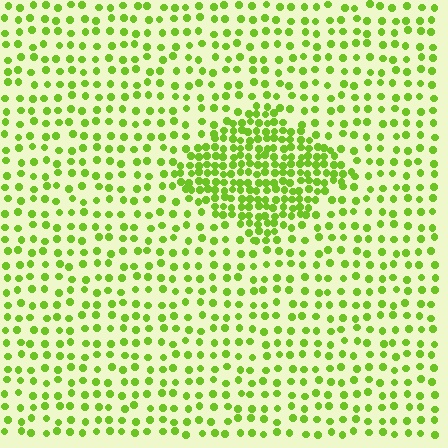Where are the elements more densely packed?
The elements are more densely packed inside the diamond boundary.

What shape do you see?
I see a diamond.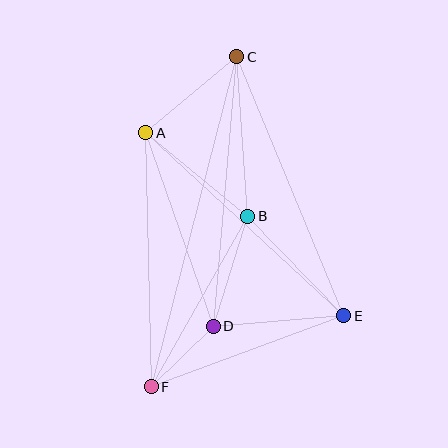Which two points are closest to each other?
Points D and F are closest to each other.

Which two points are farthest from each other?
Points C and F are farthest from each other.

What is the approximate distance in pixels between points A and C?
The distance between A and C is approximately 119 pixels.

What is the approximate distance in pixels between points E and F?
The distance between E and F is approximately 205 pixels.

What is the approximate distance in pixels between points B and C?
The distance between B and C is approximately 160 pixels.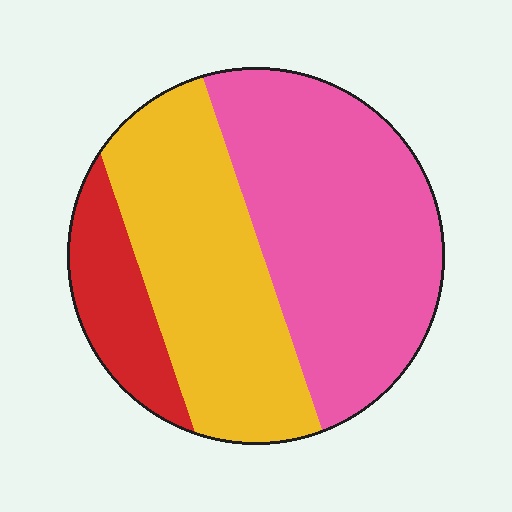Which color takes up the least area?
Red, at roughly 15%.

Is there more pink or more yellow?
Pink.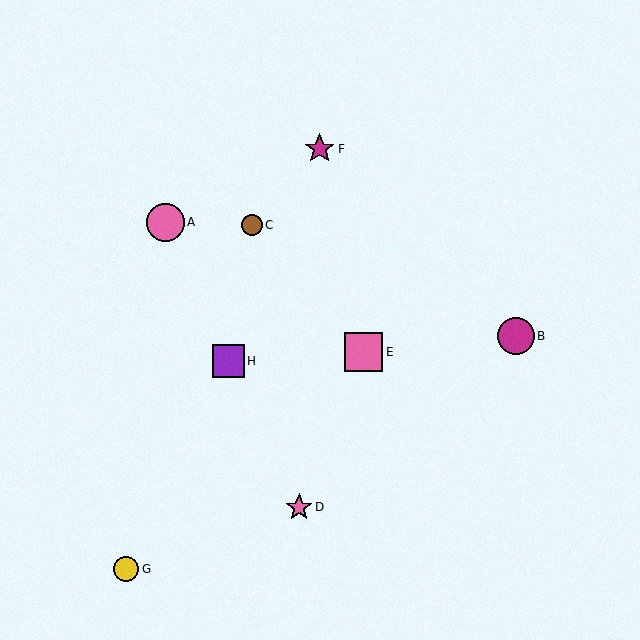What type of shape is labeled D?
Shape D is a pink star.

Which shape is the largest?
The pink square (labeled E) is the largest.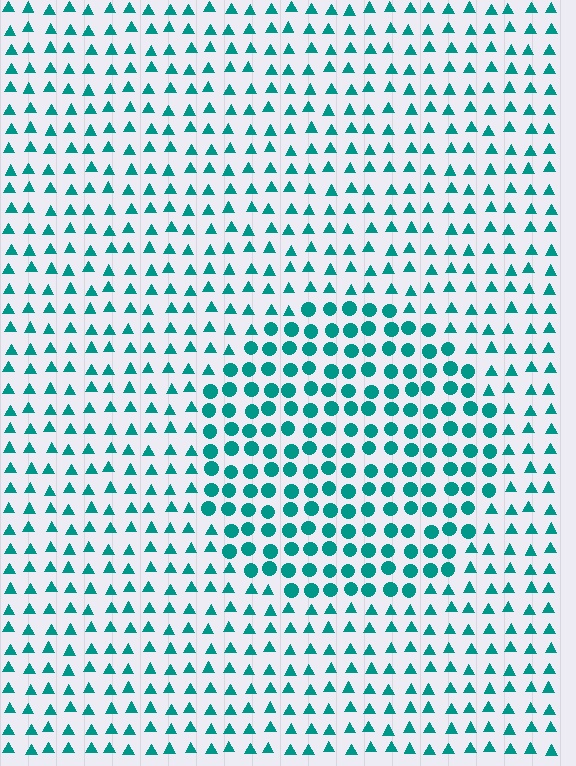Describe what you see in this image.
The image is filled with small teal elements arranged in a uniform grid. A circle-shaped region contains circles, while the surrounding area contains triangles. The boundary is defined purely by the change in element shape.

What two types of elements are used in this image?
The image uses circles inside the circle region and triangles outside it.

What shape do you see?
I see a circle.